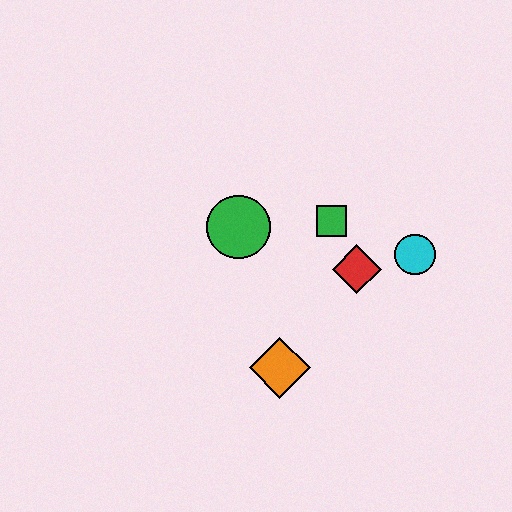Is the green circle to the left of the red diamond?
Yes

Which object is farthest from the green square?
The orange diamond is farthest from the green square.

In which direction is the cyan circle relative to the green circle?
The cyan circle is to the right of the green circle.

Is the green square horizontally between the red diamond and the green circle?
Yes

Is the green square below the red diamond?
No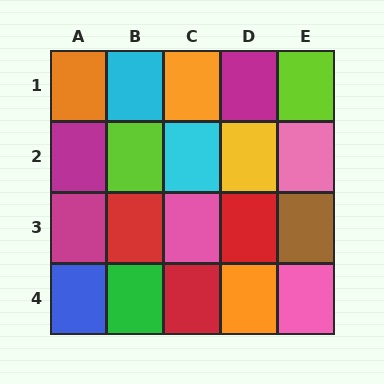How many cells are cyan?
2 cells are cyan.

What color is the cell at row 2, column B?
Lime.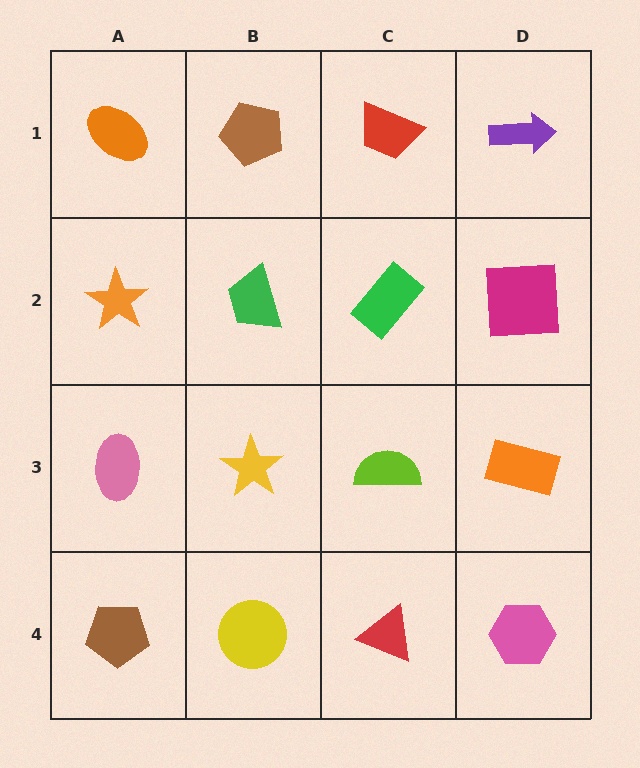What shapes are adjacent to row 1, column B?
A green trapezoid (row 2, column B), an orange ellipse (row 1, column A), a red trapezoid (row 1, column C).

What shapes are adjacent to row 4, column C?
A lime semicircle (row 3, column C), a yellow circle (row 4, column B), a pink hexagon (row 4, column D).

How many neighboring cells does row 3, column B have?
4.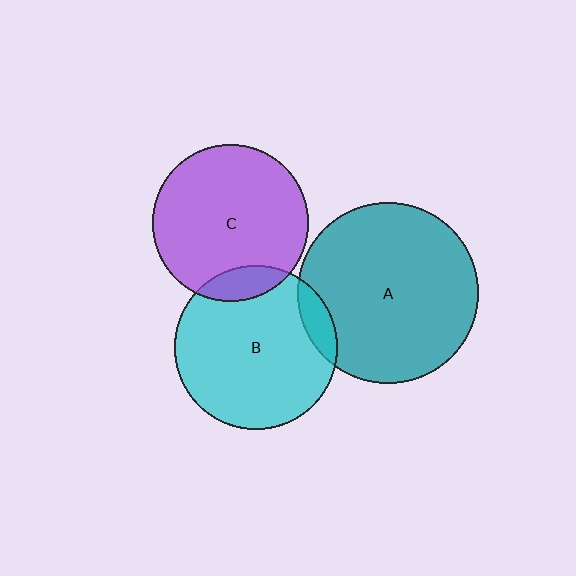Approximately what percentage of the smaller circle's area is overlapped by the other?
Approximately 10%.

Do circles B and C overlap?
Yes.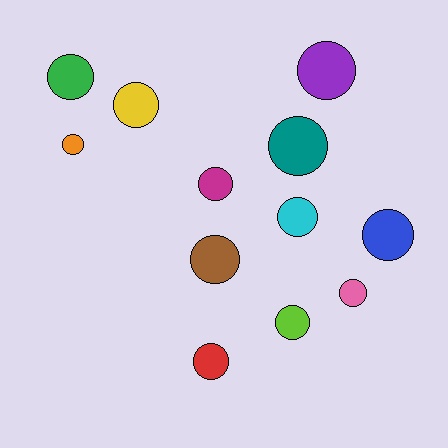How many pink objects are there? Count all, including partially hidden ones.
There is 1 pink object.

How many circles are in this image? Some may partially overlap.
There are 12 circles.